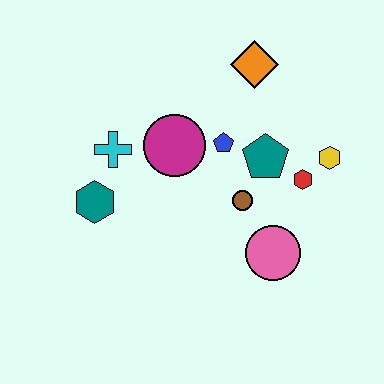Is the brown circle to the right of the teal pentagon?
No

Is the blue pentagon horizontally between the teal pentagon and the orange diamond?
No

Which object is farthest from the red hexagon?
The teal hexagon is farthest from the red hexagon.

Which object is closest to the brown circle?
The teal pentagon is closest to the brown circle.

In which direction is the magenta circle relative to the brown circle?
The magenta circle is to the left of the brown circle.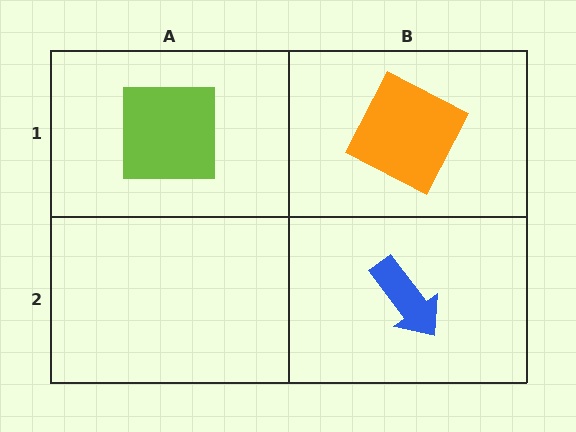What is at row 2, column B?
A blue arrow.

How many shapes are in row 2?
1 shape.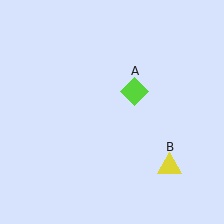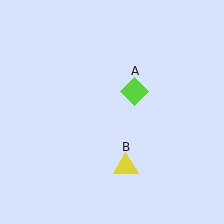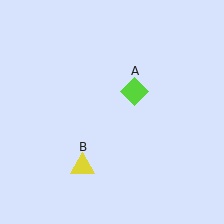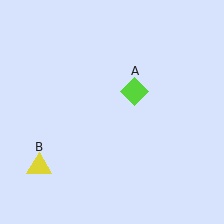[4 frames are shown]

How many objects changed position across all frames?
1 object changed position: yellow triangle (object B).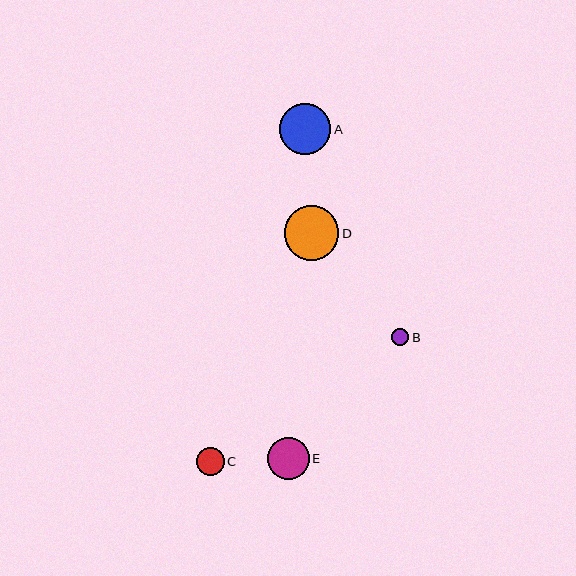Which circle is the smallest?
Circle B is the smallest with a size of approximately 17 pixels.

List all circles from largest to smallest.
From largest to smallest: D, A, E, C, B.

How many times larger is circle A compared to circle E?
Circle A is approximately 1.2 times the size of circle E.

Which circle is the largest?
Circle D is the largest with a size of approximately 54 pixels.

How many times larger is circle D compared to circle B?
Circle D is approximately 3.2 times the size of circle B.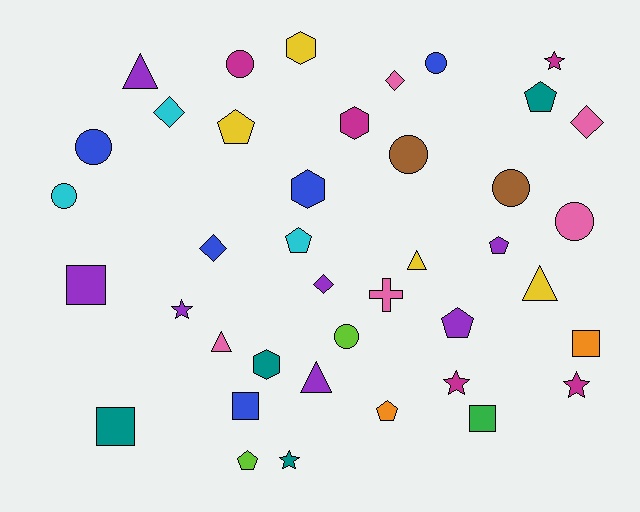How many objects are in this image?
There are 40 objects.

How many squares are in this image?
There are 5 squares.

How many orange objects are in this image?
There are 2 orange objects.